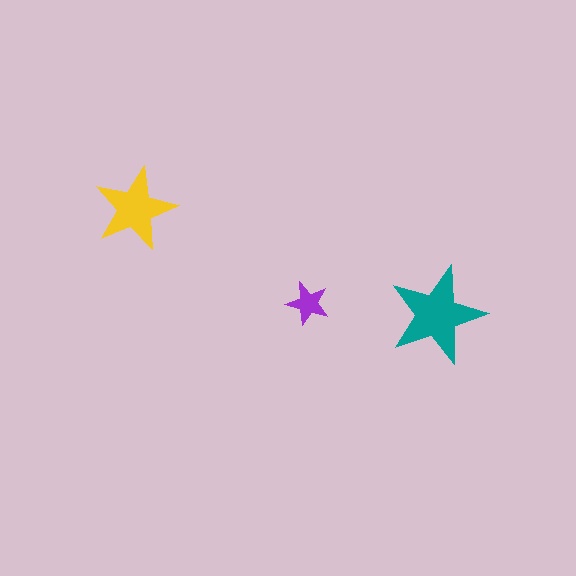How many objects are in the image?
There are 3 objects in the image.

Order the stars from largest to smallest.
the teal one, the yellow one, the purple one.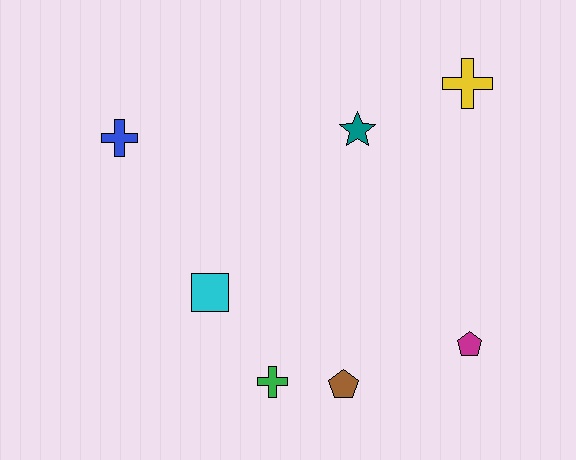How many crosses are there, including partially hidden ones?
There are 3 crosses.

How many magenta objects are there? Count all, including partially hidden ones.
There is 1 magenta object.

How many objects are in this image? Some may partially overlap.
There are 7 objects.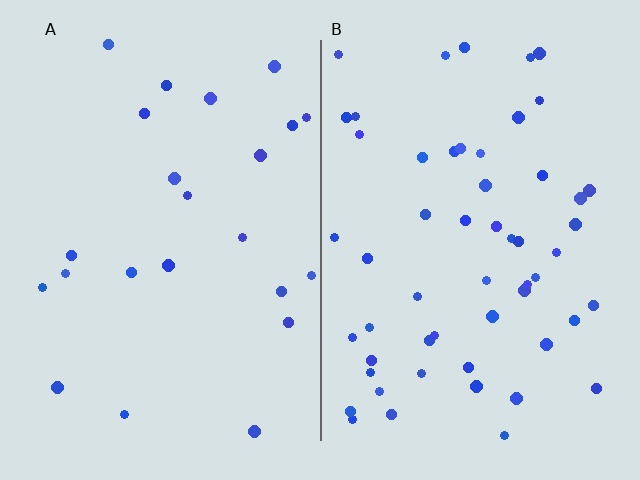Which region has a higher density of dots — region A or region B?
B (the right).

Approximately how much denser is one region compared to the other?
Approximately 2.4× — region B over region A.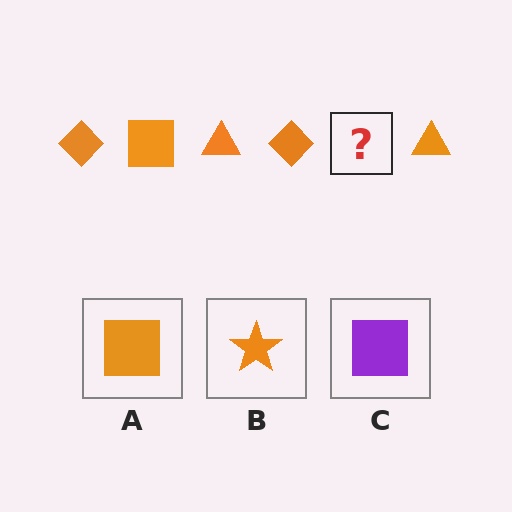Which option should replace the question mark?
Option A.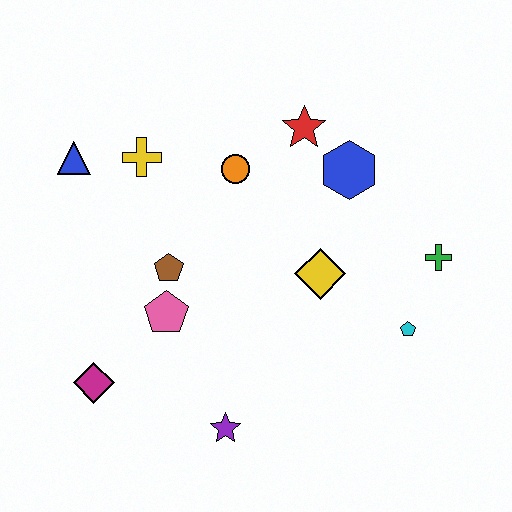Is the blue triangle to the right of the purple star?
No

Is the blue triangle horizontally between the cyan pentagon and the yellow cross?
No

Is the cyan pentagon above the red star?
No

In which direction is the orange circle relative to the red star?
The orange circle is to the left of the red star.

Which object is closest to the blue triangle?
The yellow cross is closest to the blue triangle.